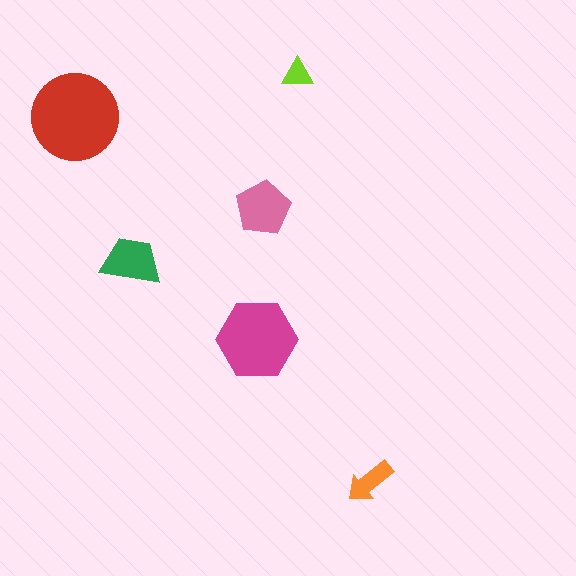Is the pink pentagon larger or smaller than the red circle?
Smaller.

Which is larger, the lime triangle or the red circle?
The red circle.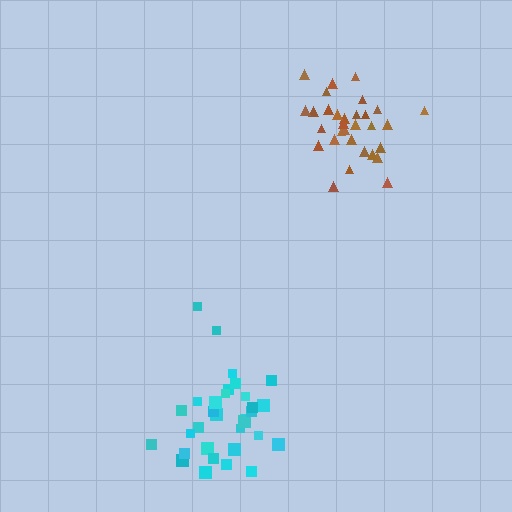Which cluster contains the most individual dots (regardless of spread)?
Cyan (33).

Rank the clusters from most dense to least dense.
brown, cyan.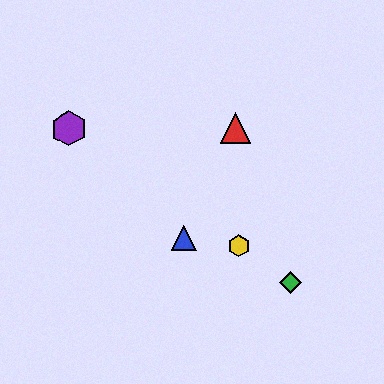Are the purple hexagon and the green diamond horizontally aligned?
No, the purple hexagon is at y≈129 and the green diamond is at y≈282.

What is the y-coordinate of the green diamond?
The green diamond is at y≈282.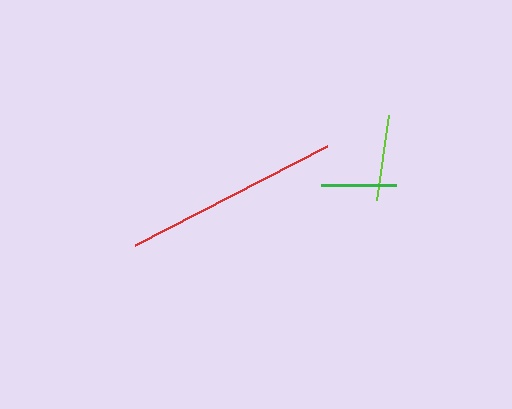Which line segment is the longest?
The red line is the longest at approximately 217 pixels.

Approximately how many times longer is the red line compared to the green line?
The red line is approximately 2.9 times the length of the green line.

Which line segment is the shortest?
The green line is the shortest at approximately 76 pixels.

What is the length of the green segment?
The green segment is approximately 76 pixels long.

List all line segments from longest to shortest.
From longest to shortest: red, lime, green.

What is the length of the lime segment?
The lime segment is approximately 86 pixels long.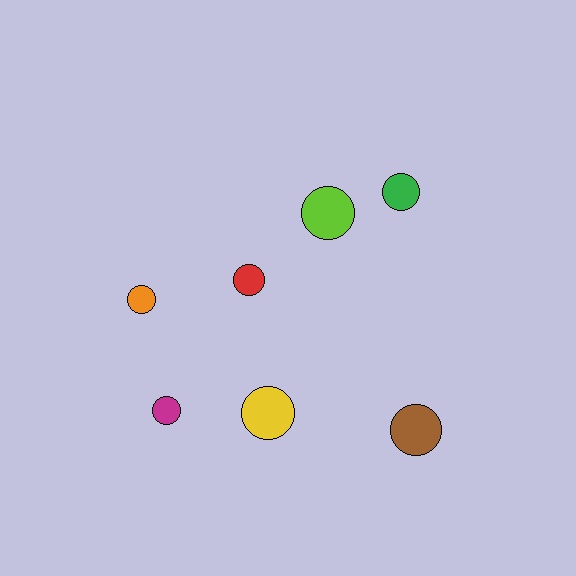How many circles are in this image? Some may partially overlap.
There are 7 circles.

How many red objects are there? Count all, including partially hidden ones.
There is 1 red object.